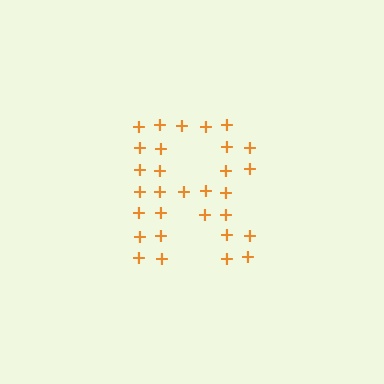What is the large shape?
The large shape is the letter R.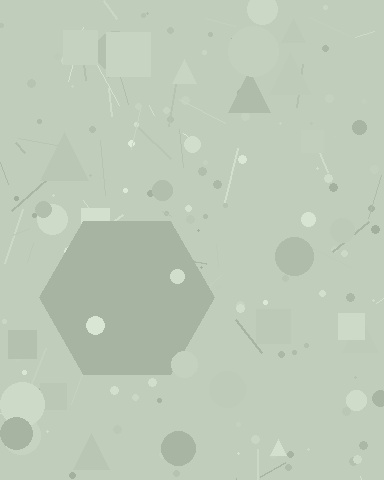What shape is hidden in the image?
A hexagon is hidden in the image.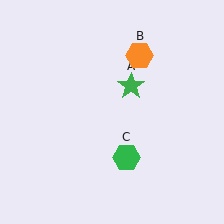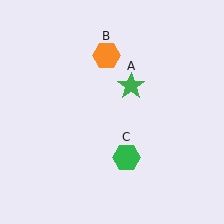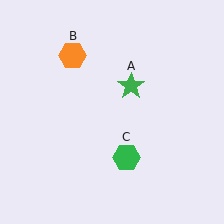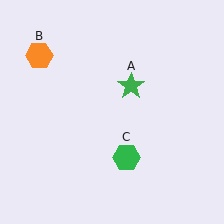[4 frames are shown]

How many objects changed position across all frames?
1 object changed position: orange hexagon (object B).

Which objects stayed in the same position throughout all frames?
Green star (object A) and green hexagon (object C) remained stationary.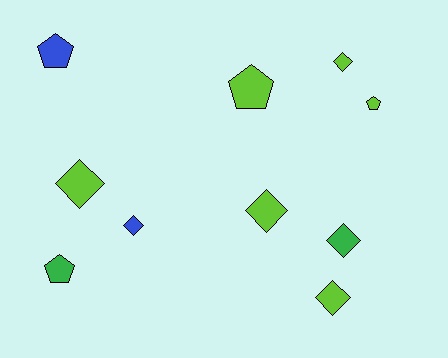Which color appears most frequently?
Lime, with 6 objects.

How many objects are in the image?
There are 10 objects.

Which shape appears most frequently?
Diamond, with 6 objects.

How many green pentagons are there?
There is 1 green pentagon.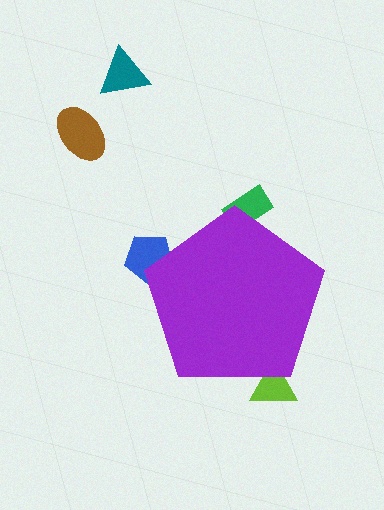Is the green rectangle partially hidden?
Yes, the green rectangle is partially hidden behind the purple pentagon.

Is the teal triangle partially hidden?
No, the teal triangle is fully visible.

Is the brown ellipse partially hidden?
No, the brown ellipse is fully visible.